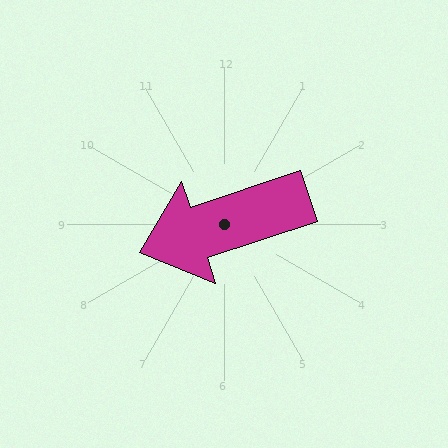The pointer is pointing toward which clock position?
Roughly 8 o'clock.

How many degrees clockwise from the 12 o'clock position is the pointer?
Approximately 252 degrees.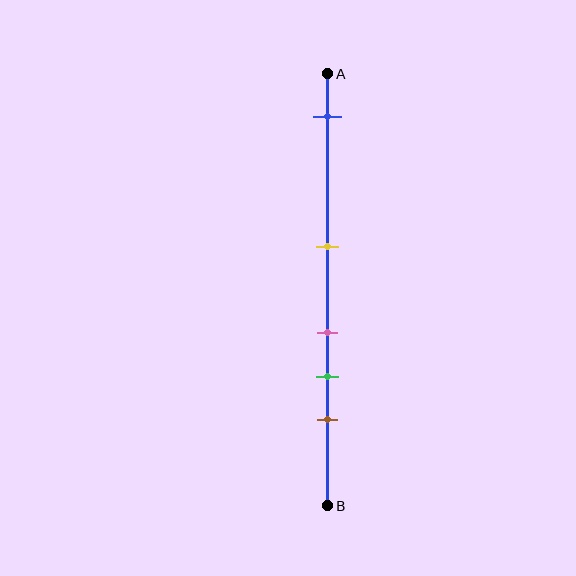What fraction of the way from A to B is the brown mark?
The brown mark is approximately 80% (0.8) of the way from A to B.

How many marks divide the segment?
There are 5 marks dividing the segment.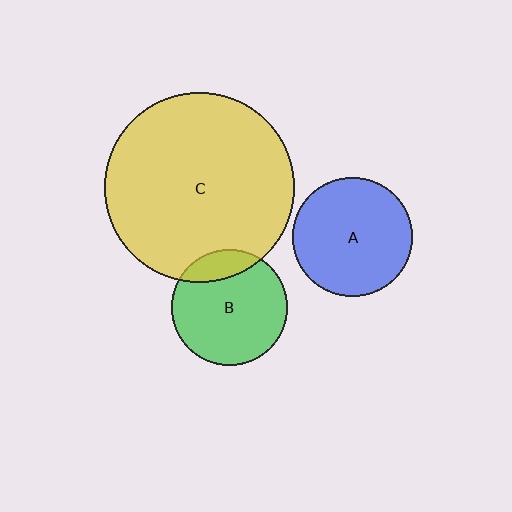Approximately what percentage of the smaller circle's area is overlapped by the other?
Approximately 15%.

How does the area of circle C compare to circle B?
Approximately 2.7 times.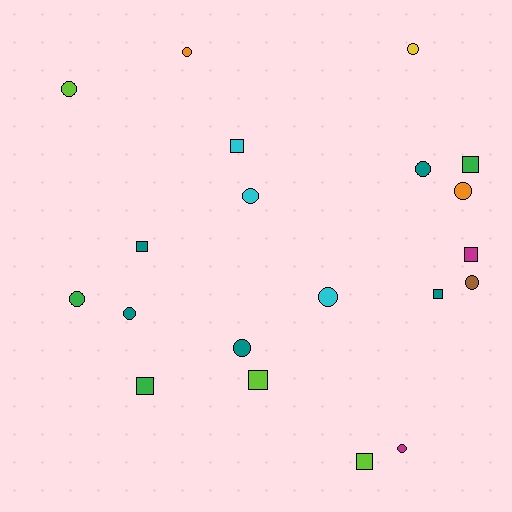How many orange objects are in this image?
There are 2 orange objects.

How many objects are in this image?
There are 20 objects.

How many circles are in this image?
There are 12 circles.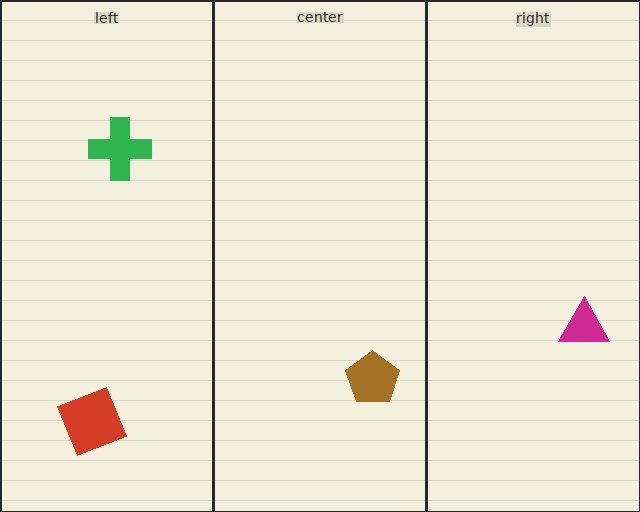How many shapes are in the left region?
2.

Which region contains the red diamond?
The left region.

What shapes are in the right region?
The magenta triangle.